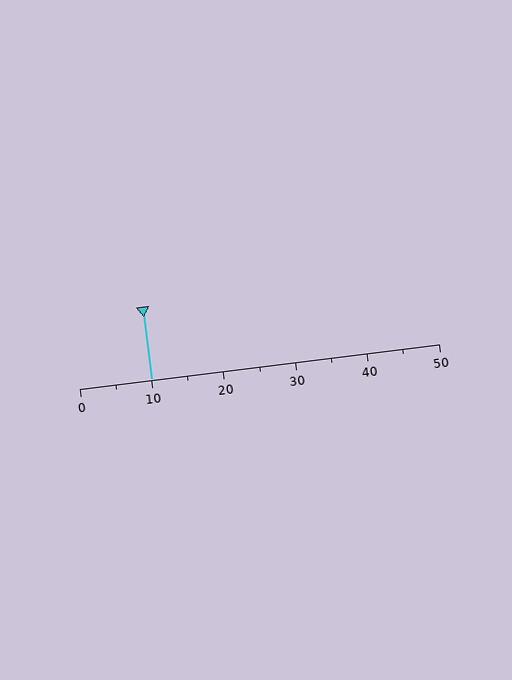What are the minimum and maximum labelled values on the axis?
The axis runs from 0 to 50.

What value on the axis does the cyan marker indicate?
The marker indicates approximately 10.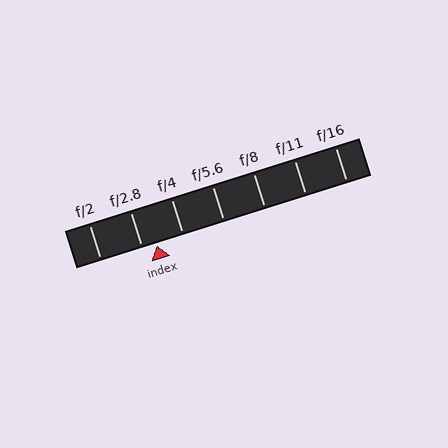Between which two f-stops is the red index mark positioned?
The index mark is between f/2.8 and f/4.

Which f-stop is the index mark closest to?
The index mark is closest to f/2.8.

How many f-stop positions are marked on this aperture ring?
There are 7 f-stop positions marked.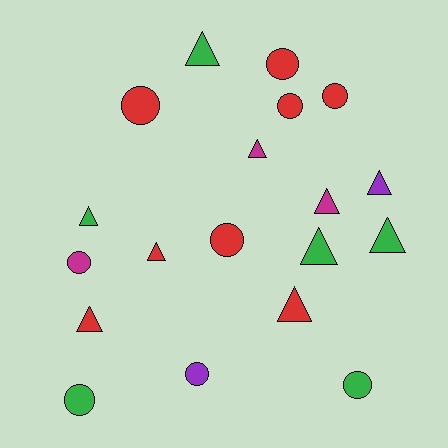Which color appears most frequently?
Red, with 8 objects.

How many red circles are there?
There are 5 red circles.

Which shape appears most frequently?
Triangle, with 10 objects.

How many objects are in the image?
There are 19 objects.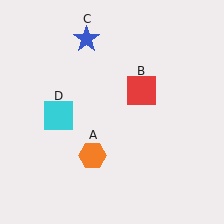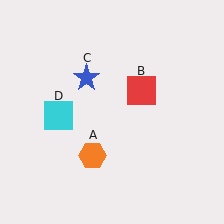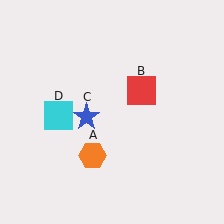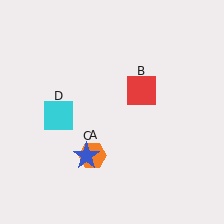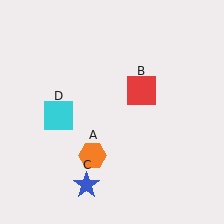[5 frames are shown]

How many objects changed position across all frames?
1 object changed position: blue star (object C).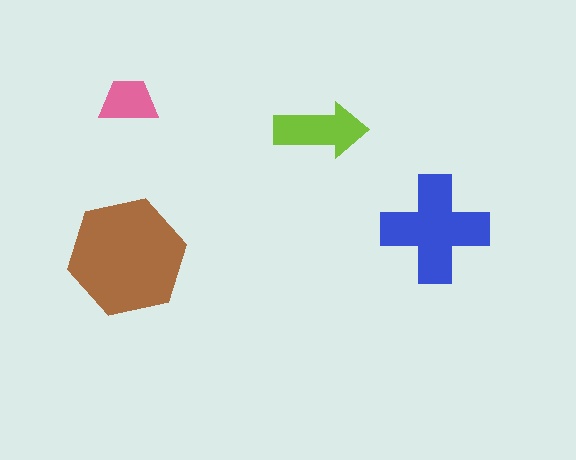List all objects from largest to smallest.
The brown hexagon, the blue cross, the lime arrow, the pink trapezoid.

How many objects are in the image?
There are 4 objects in the image.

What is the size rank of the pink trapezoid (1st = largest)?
4th.